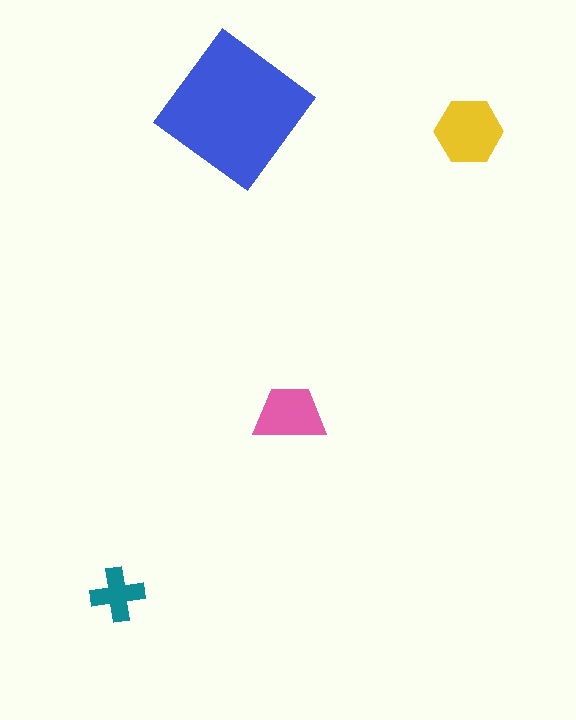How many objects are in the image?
There are 4 objects in the image.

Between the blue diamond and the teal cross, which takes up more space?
The blue diamond.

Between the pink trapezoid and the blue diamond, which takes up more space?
The blue diamond.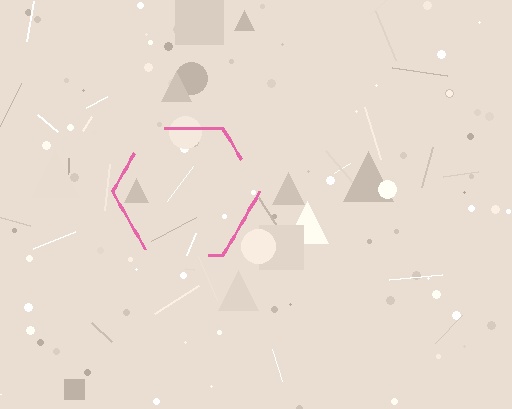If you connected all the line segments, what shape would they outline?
They would outline a hexagon.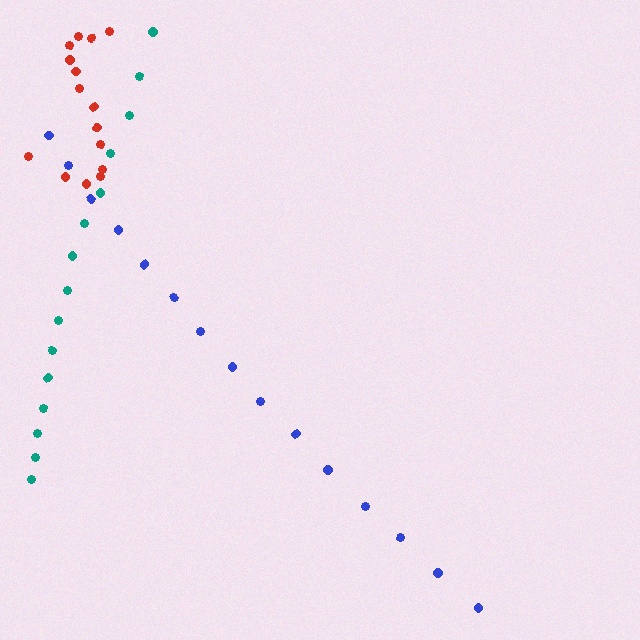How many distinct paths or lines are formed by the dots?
There are 3 distinct paths.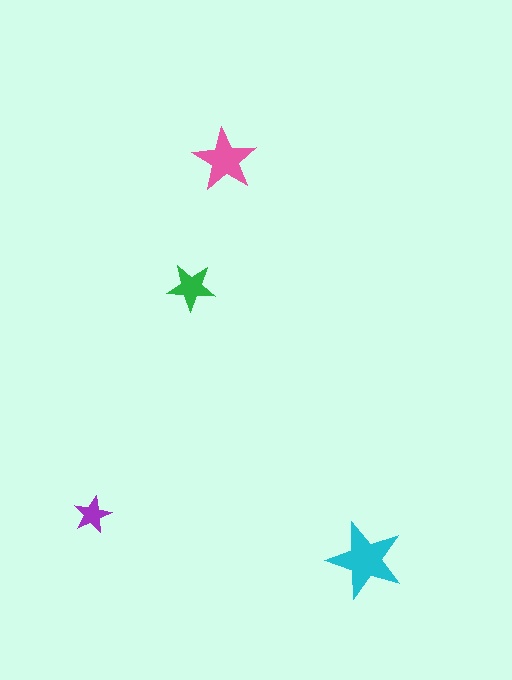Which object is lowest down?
The cyan star is bottommost.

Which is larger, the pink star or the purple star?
The pink one.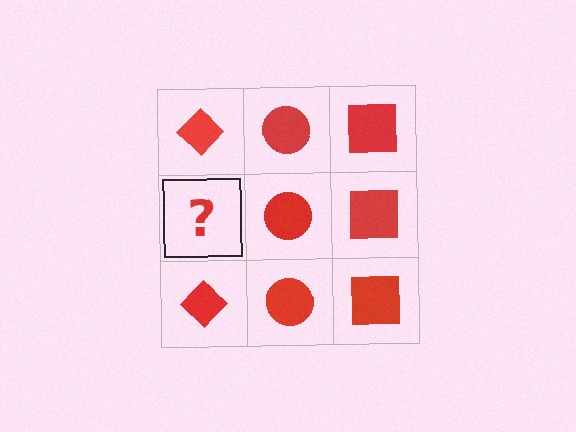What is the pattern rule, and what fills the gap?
The rule is that each column has a consistent shape. The gap should be filled with a red diamond.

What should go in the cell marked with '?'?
The missing cell should contain a red diamond.